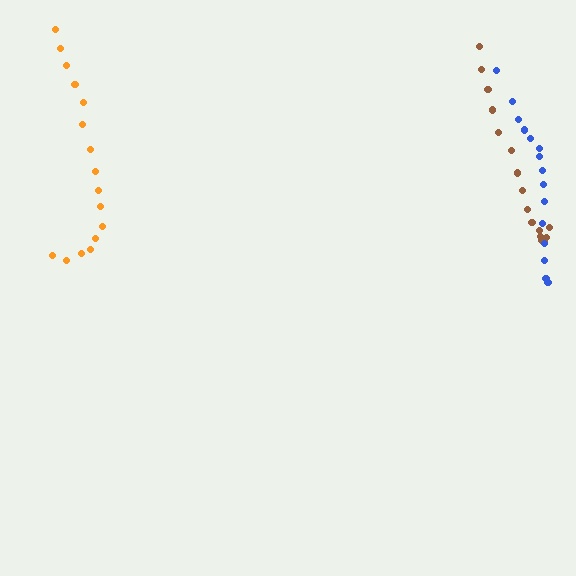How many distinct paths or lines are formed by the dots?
There are 3 distinct paths.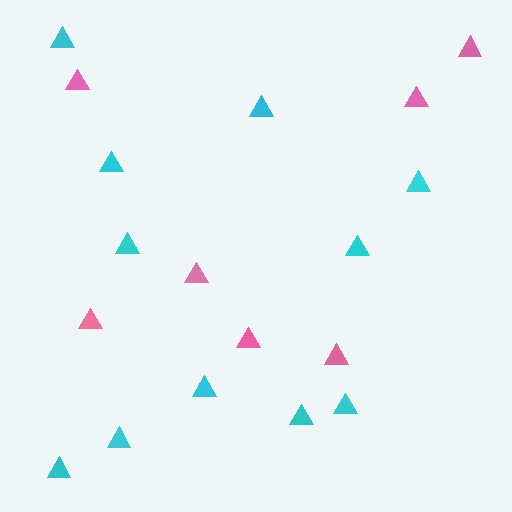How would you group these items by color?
There are 2 groups: one group of cyan triangles (11) and one group of pink triangles (7).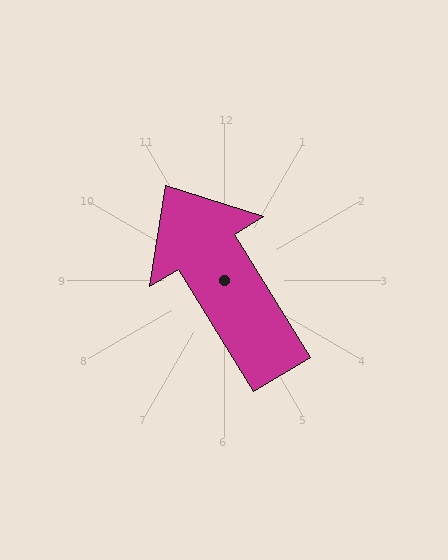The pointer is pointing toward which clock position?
Roughly 11 o'clock.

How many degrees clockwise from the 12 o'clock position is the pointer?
Approximately 328 degrees.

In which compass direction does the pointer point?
Northwest.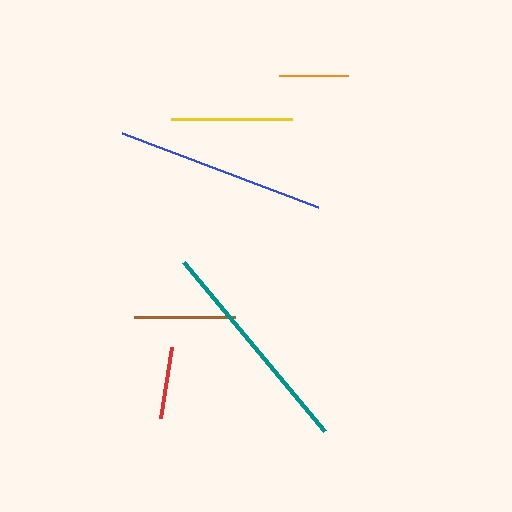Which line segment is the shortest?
The orange line is the shortest at approximately 70 pixels.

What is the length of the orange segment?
The orange segment is approximately 70 pixels long.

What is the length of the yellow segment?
The yellow segment is approximately 121 pixels long.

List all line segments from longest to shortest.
From longest to shortest: teal, blue, yellow, brown, red, orange.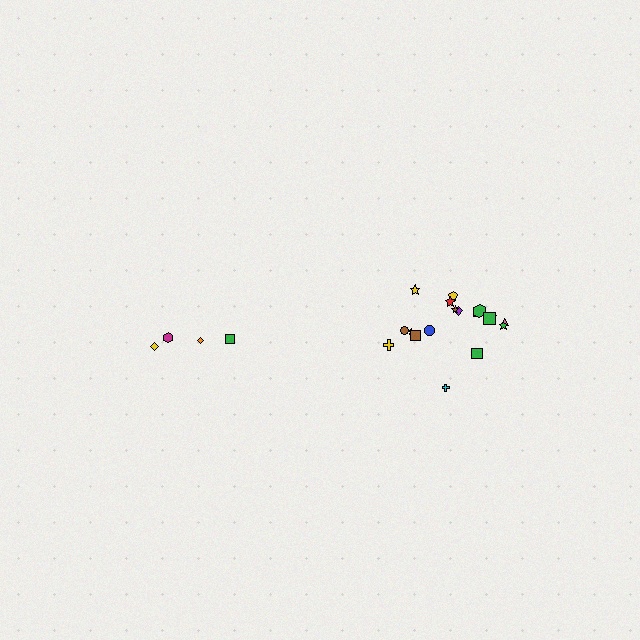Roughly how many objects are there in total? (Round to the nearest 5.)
Roughly 20 objects in total.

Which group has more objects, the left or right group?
The right group.